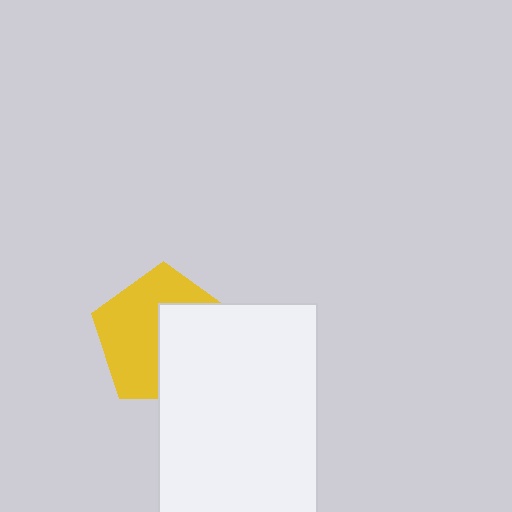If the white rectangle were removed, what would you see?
You would see the complete yellow pentagon.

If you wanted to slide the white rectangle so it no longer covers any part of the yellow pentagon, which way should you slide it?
Slide it right — that is the most direct way to separate the two shapes.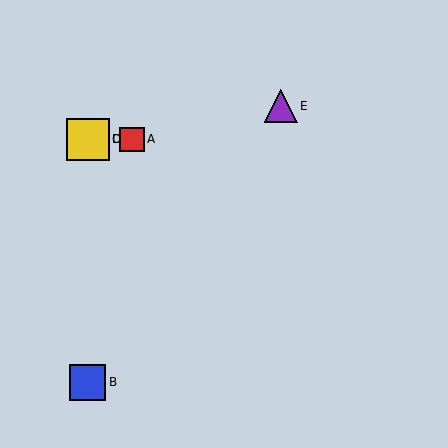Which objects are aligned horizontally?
Objects A, C, D are aligned horizontally.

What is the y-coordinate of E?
Object E is at y≈106.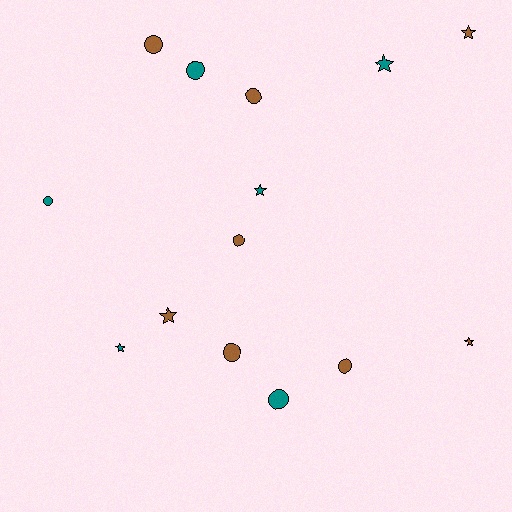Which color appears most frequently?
Brown, with 8 objects.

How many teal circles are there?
There are 3 teal circles.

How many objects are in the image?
There are 14 objects.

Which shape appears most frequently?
Circle, with 8 objects.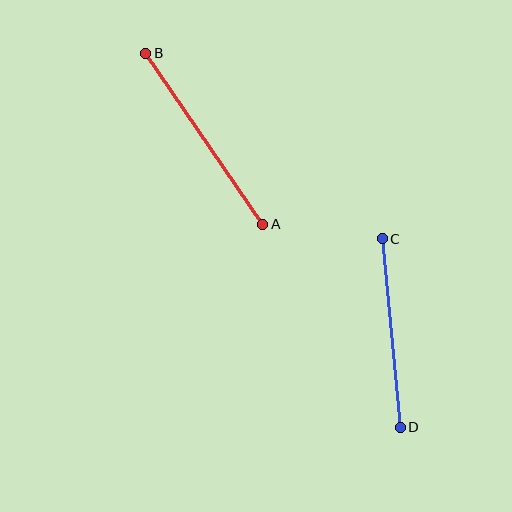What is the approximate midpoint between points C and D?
The midpoint is at approximately (391, 333) pixels.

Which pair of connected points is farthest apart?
Points A and B are farthest apart.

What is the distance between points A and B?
The distance is approximately 207 pixels.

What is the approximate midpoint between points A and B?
The midpoint is at approximately (204, 139) pixels.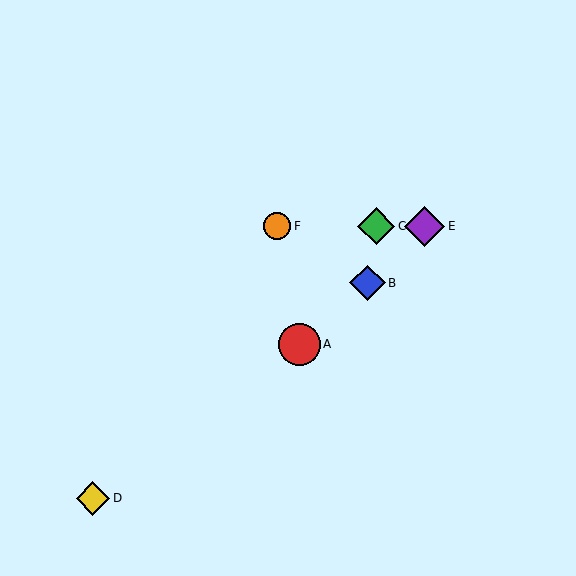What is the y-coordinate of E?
Object E is at y≈226.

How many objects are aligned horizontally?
3 objects (C, E, F) are aligned horizontally.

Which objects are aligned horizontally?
Objects C, E, F are aligned horizontally.